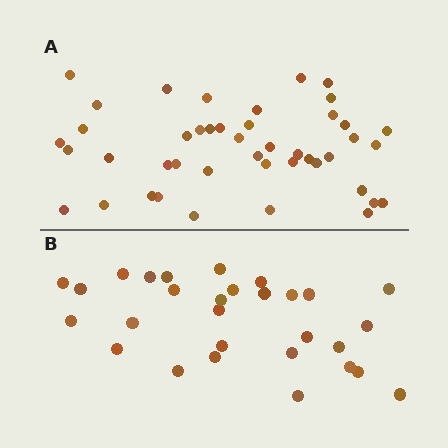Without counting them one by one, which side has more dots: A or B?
Region A (the top region) has more dots.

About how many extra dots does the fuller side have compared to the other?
Region A has approximately 15 more dots than region B.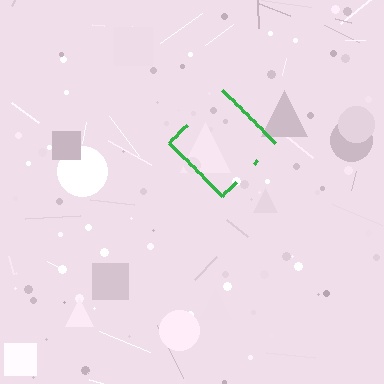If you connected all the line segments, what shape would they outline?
They would outline a diamond.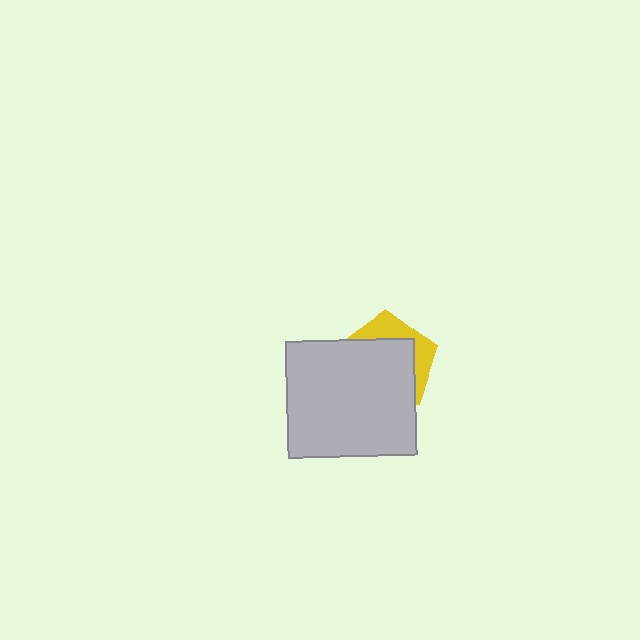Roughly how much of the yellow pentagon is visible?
A small part of it is visible (roughly 30%).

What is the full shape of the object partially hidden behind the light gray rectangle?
The partially hidden object is a yellow pentagon.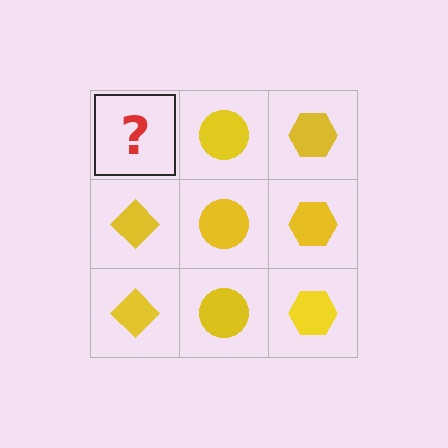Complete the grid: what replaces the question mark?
The question mark should be replaced with a yellow diamond.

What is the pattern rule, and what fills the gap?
The rule is that each column has a consistent shape. The gap should be filled with a yellow diamond.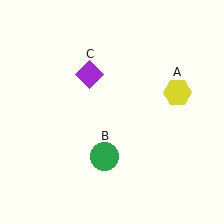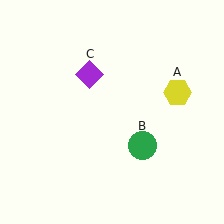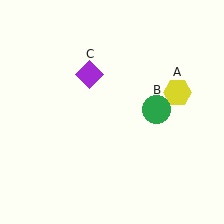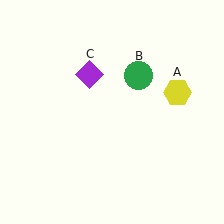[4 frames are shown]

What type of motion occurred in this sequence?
The green circle (object B) rotated counterclockwise around the center of the scene.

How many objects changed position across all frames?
1 object changed position: green circle (object B).